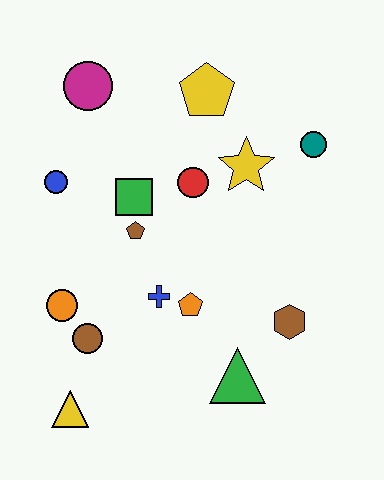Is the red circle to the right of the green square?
Yes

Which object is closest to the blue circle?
The green square is closest to the blue circle.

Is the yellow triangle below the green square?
Yes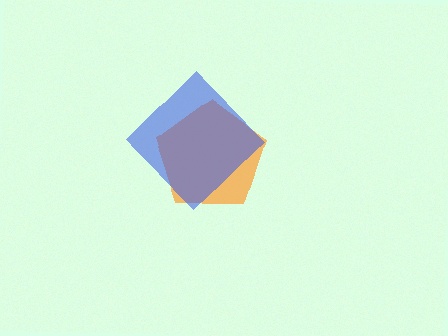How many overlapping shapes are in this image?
There are 2 overlapping shapes in the image.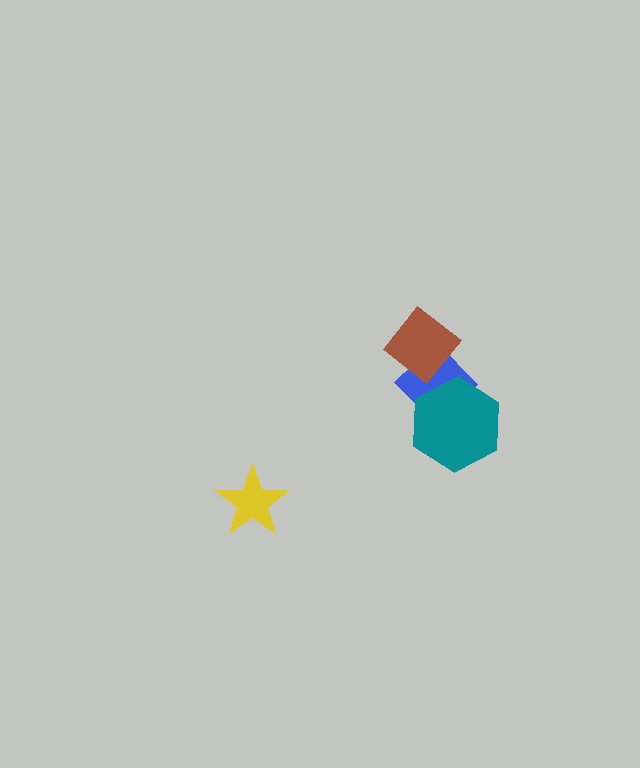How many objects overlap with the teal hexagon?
1 object overlaps with the teal hexagon.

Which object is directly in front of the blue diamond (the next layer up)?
The brown diamond is directly in front of the blue diamond.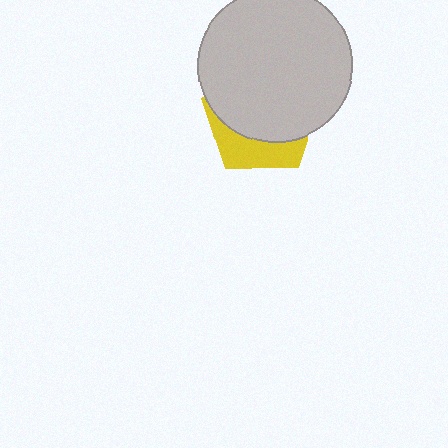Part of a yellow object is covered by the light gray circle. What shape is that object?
It is a pentagon.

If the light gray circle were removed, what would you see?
You would see the complete yellow pentagon.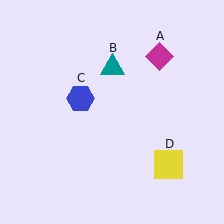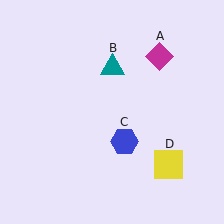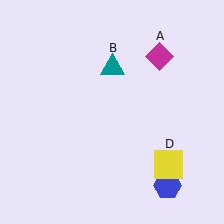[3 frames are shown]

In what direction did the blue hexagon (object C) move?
The blue hexagon (object C) moved down and to the right.